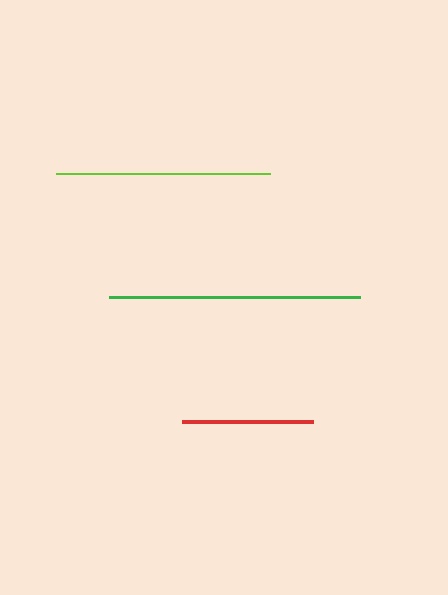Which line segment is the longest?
The green line is the longest at approximately 251 pixels.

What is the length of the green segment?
The green segment is approximately 251 pixels long.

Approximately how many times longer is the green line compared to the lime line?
The green line is approximately 1.2 times the length of the lime line.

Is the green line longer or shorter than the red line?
The green line is longer than the red line.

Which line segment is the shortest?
The red line is the shortest at approximately 131 pixels.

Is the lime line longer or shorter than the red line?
The lime line is longer than the red line.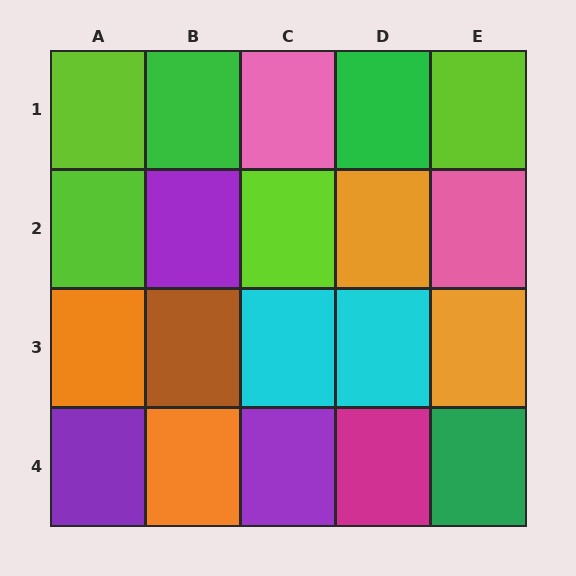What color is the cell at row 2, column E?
Pink.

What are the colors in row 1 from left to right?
Lime, green, pink, green, lime.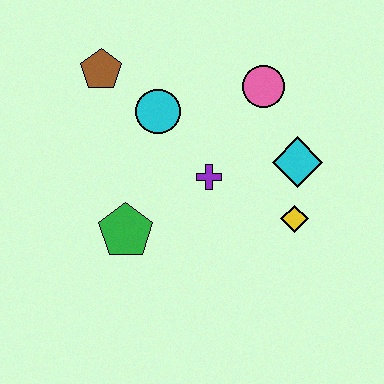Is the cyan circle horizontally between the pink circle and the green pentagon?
Yes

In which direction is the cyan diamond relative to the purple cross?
The cyan diamond is to the right of the purple cross.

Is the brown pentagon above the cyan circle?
Yes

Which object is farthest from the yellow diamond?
The brown pentagon is farthest from the yellow diamond.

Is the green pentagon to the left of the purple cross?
Yes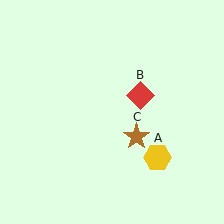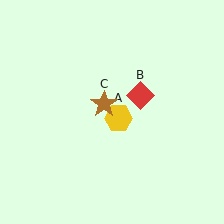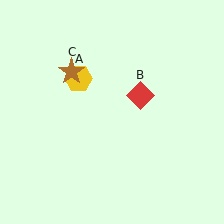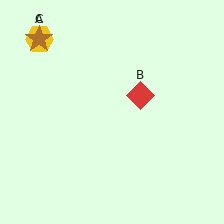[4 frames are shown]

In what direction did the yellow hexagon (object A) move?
The yellow hexagon (object A) moved up and to the left.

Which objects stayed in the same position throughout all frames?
Red diamond (object B) remained stationary.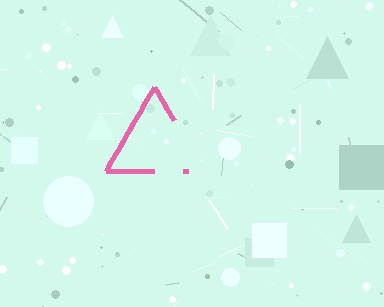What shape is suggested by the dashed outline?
The dashed outline suggests a triangle.